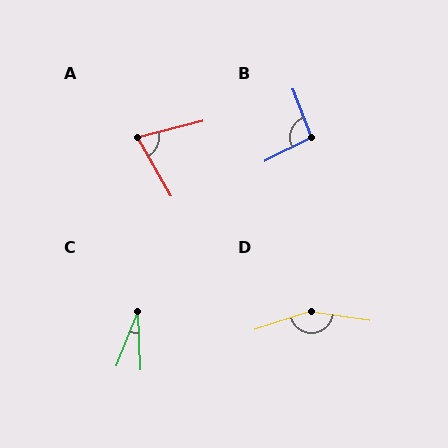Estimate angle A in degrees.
Approximately 75 degrees.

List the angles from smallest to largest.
C (23°), A (75°), B (96°), D (154°).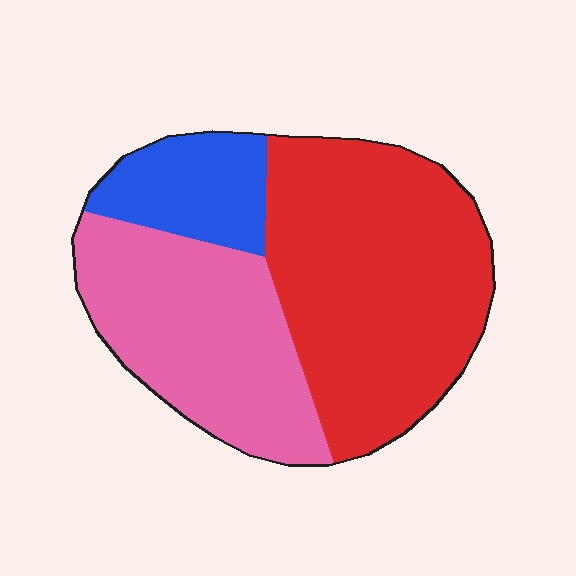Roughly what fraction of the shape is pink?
Pink takes up between a quarter and a half of the shape.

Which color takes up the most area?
Red, at roughly 50%.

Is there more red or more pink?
Red.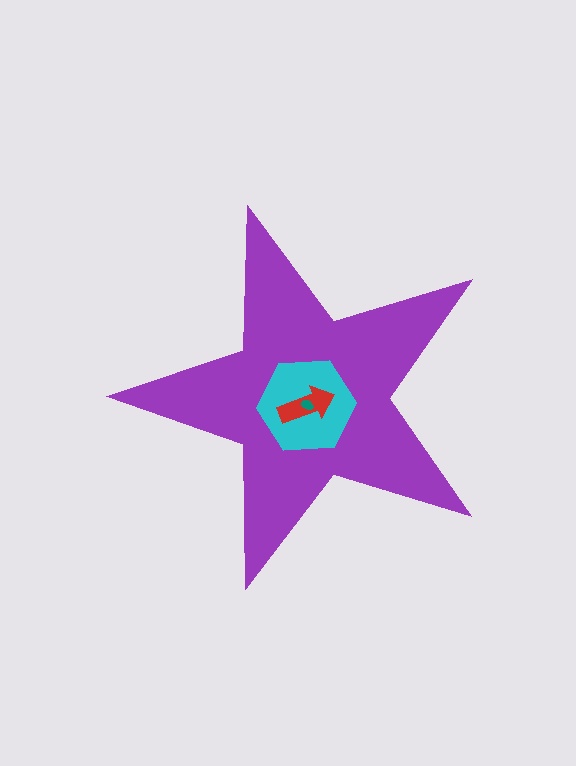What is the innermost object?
The teal ellipse.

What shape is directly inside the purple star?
The cyan hexagon.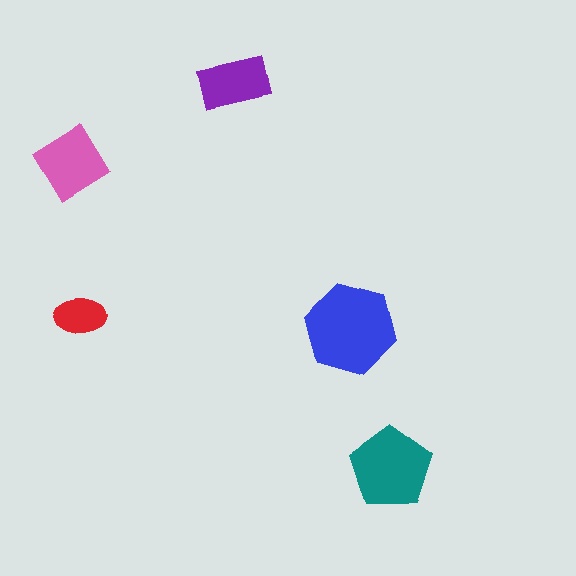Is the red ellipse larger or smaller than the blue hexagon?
Smaller.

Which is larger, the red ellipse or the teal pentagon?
The teal pentagon.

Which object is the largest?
The blue hexagon.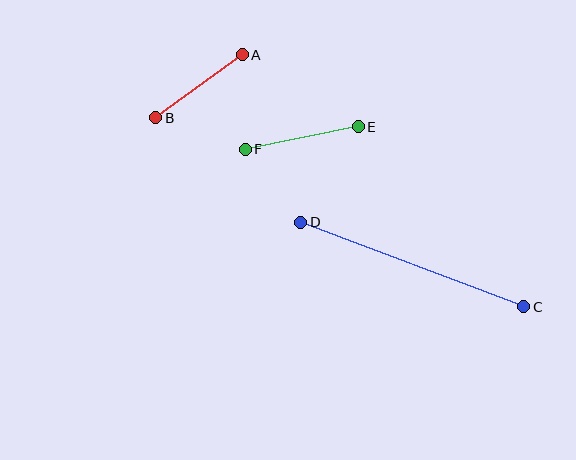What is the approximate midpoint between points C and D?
The midpoint is at approximately (412, 264) pixels.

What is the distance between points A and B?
The distance is approximately 107 pixels.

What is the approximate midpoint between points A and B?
The midpoint is at approximately (199, 86) pixels.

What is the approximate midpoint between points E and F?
The midpoint is at approximately (302, 138) pixels.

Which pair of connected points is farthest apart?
Points C and D are farthest apart.